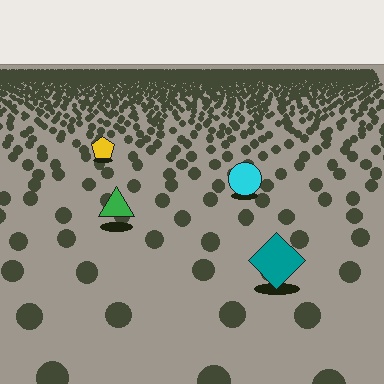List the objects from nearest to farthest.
From nearest to farthest: the teal diamond, the green triangle, the cyan circle, the yellow pentagon.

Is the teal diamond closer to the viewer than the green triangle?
Yes. The teal diamond is closer — you can tell from the texture gradient: the ground texture is coarser near it.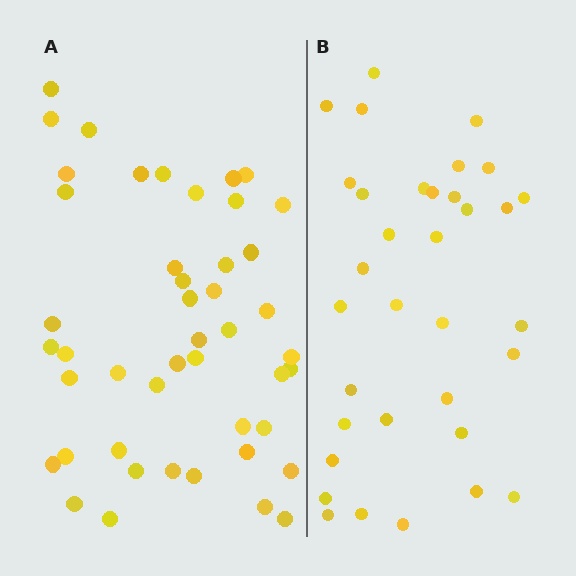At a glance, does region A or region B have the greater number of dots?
Region A (the left region) has more dots.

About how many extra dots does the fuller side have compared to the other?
Region A has roughly 12 or so more dots than region B.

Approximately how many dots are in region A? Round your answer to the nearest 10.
About 50 dots. (The exact count is 46, which rounds to 50.)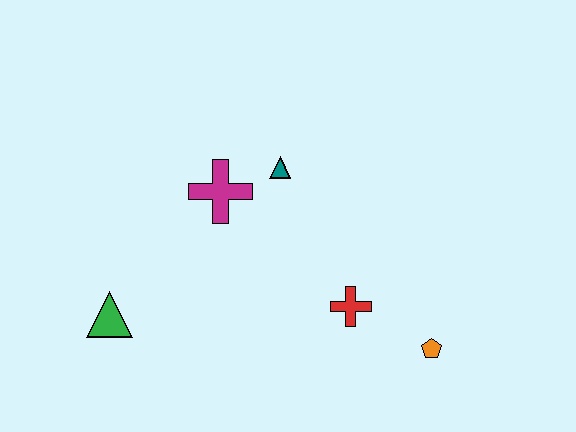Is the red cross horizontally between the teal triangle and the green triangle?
No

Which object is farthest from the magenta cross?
The orange pentagon is farthest from the magenta cross.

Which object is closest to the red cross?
The orange pentagon is closest to the red cross.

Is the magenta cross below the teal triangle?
Yes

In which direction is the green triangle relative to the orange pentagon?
The green triangle is to the left of the orange pentagon.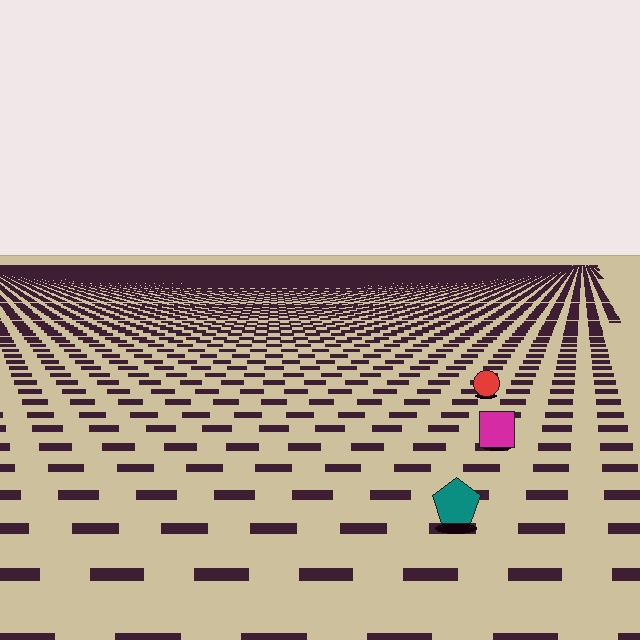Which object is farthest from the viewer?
The red circle is farthest from the viewer. It appears smaller and the ground texture around it is denser.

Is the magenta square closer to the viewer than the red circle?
Yes. The magenta square is closer — you can tell from the texture gradient: the ground texture is coarser near it.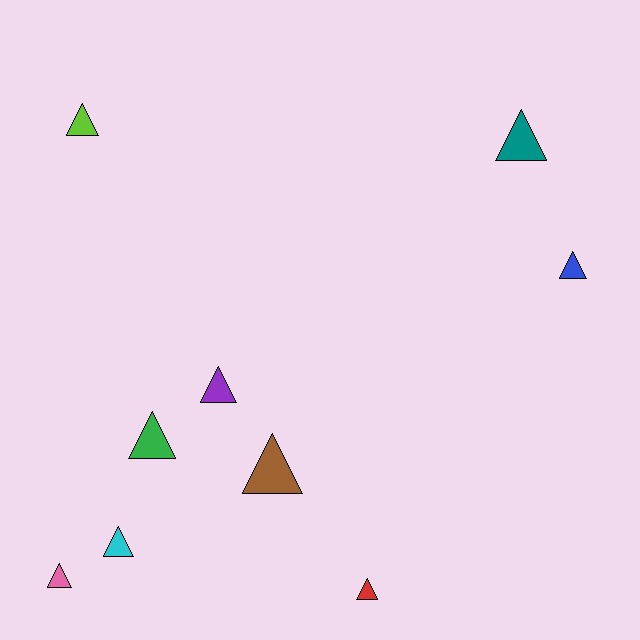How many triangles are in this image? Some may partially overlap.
There are 9 triangles.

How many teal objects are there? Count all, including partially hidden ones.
There is 1 teal object.